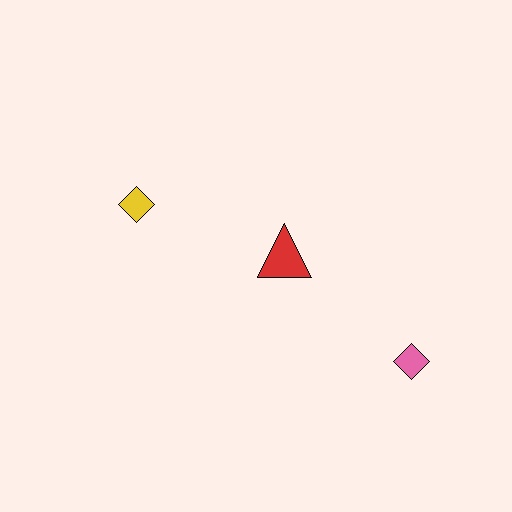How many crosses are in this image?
There are no crosses.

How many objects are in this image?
There are 3 objects.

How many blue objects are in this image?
There are no blue objects.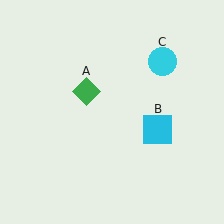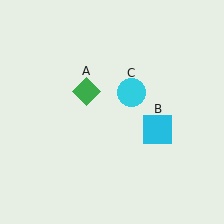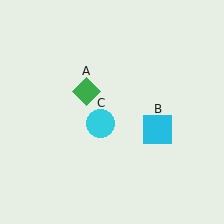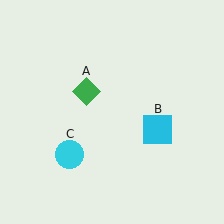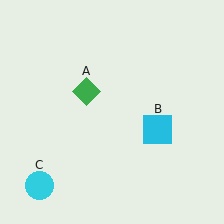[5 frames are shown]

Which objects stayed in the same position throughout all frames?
Green diamond (object A) and cyan square (object B) remained stationary.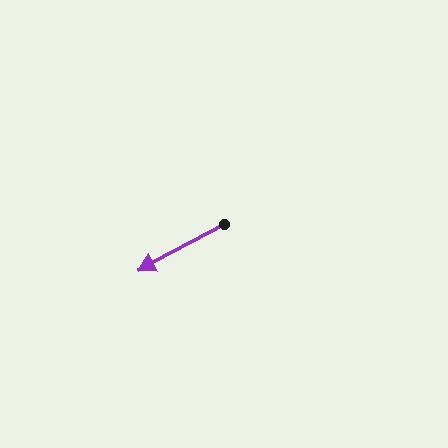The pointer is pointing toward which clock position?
Roughly 8 o'clock.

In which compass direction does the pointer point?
Southwest.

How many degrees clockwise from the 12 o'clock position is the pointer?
Approximately 242 degrees.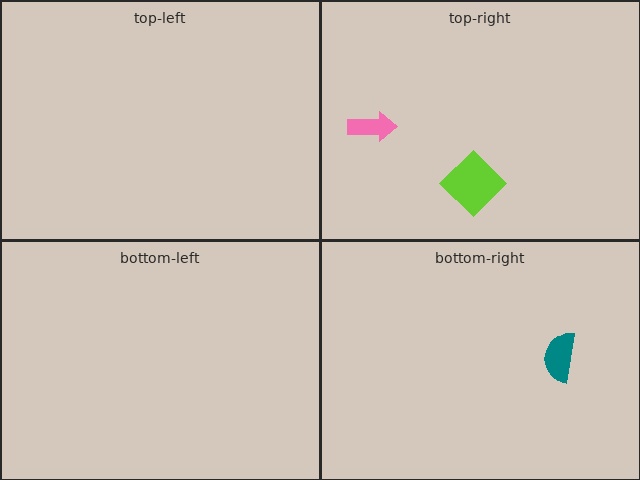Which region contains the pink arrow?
The top-right region.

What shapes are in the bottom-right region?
The teal semicircle.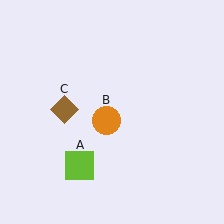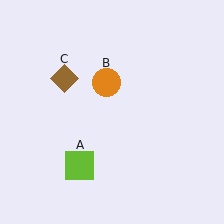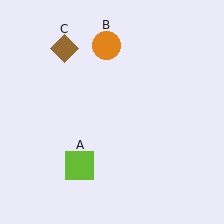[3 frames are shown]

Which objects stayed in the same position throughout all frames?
Lime square (object A) remained stationary.